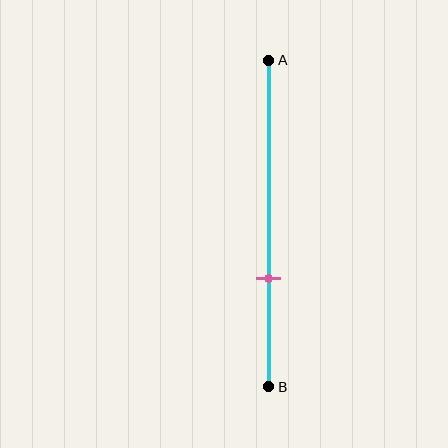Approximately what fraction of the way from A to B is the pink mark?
The pink mark is approximately 65% of the way from A to B.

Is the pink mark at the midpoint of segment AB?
No, the mark is at about 65% from A, not at the 50% midpoint.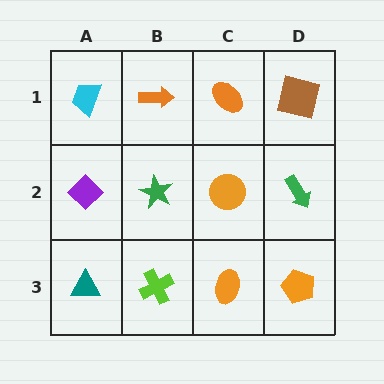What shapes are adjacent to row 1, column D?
A green arrow (row 2, column D), an orange ellipse (row 1, column C).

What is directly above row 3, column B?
A green star.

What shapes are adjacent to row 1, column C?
An orange circle (row 2, column C), an orange arrow (row 1, column B), a brown square (row 1, column D).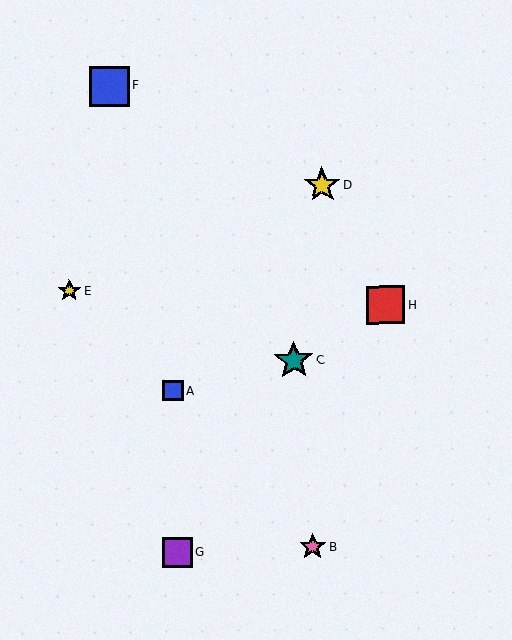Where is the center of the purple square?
The center of the purple square is at (177, 552).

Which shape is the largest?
The blue square (labeled F) is the largest.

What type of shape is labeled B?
Shape B is a pink star.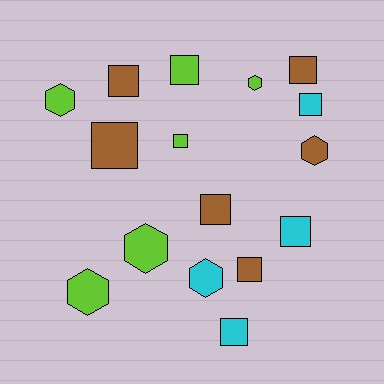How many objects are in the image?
There are 16 objects.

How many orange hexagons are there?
There are no orange hexagons.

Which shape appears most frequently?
Square, with 10 objects.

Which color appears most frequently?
Lime, with 6 objects.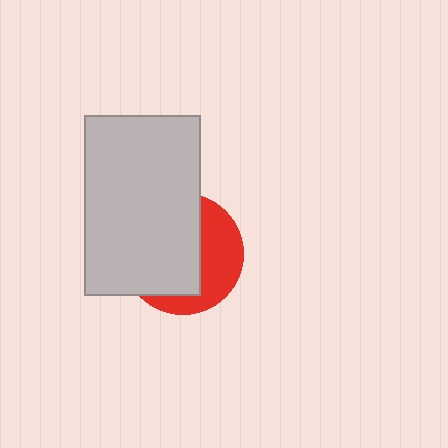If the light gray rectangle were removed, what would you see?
You would see the complete red circle.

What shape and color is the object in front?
The object in front is a light gray rectangle.